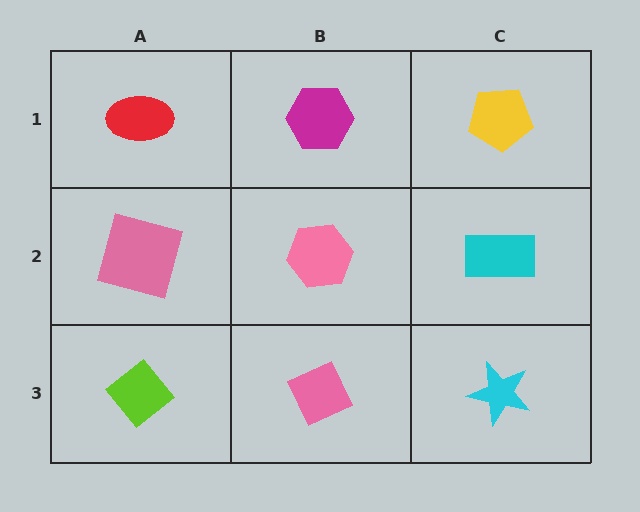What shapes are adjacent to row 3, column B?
A pink hexagon (row 2, column B), a lime diamond (row 3, column A), a cyan star (row 3, column C).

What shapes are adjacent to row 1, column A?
A pink square (row 2, column A), a magenta hexagon (row 1, column B).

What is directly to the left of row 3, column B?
A lime diamond.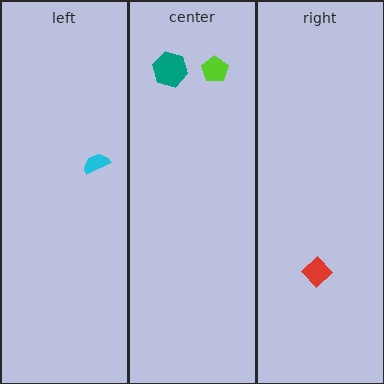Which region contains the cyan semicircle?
The left region.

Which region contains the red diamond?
The right region.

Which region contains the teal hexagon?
The center region.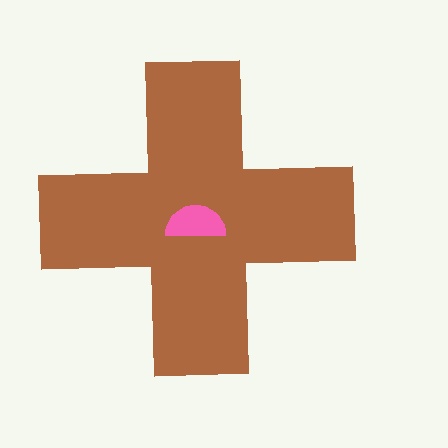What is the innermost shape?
The pink semicircle.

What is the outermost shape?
The brown cross.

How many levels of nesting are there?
2.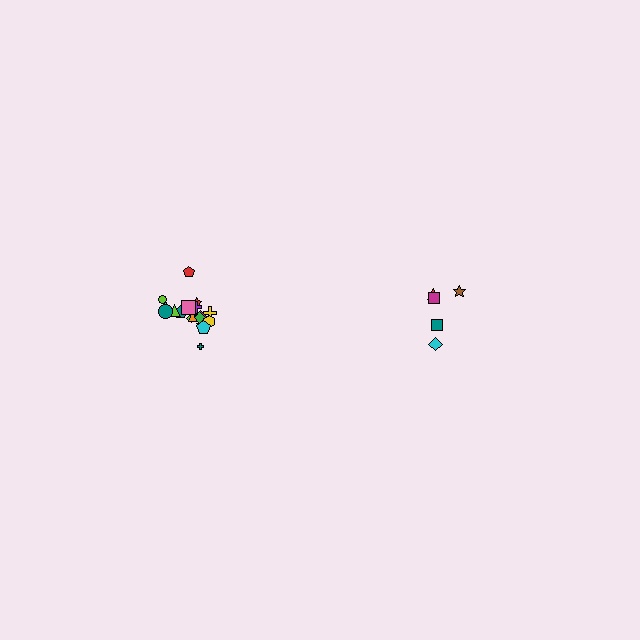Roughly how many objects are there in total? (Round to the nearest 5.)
Roughly 25 objects in total.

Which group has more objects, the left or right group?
The left group.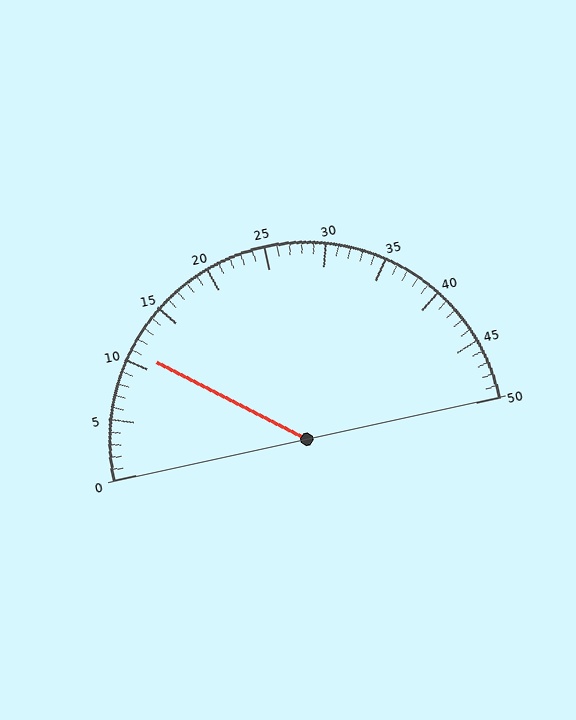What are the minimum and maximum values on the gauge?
The gauge ranges from 0 to 50.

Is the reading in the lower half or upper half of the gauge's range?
The reading is in the lower half of the range (0 to 50).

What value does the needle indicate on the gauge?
The needle indicates approximately 11.